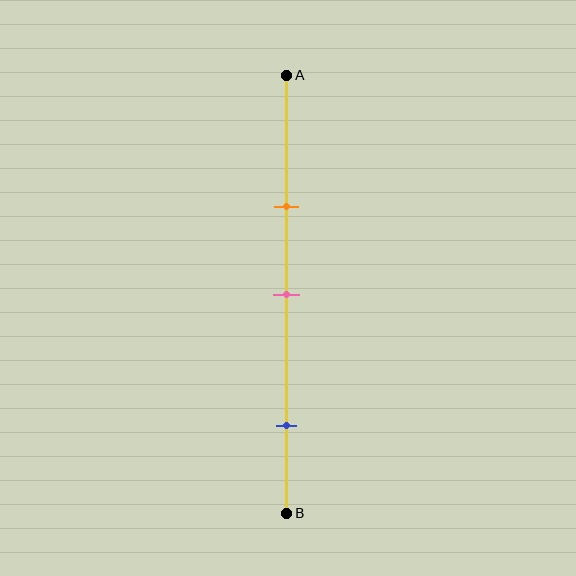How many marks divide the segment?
There are 3 marks dividing the segment.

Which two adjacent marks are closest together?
The orange and pink marks are the closest adjacent pair.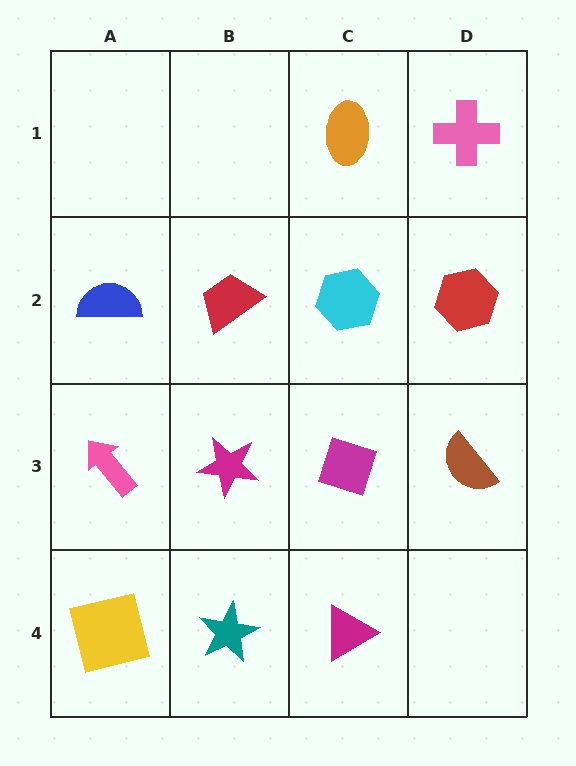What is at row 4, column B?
A teal star.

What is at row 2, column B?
A red trapezoid.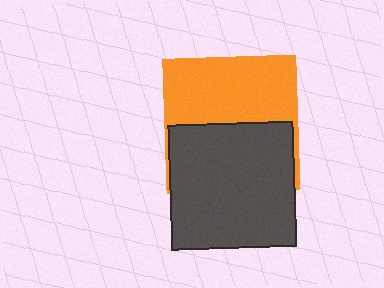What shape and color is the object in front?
The object in front is a dark gray square.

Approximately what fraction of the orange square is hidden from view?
Roughly 48% of the orange square is hidden behind the dark gray square.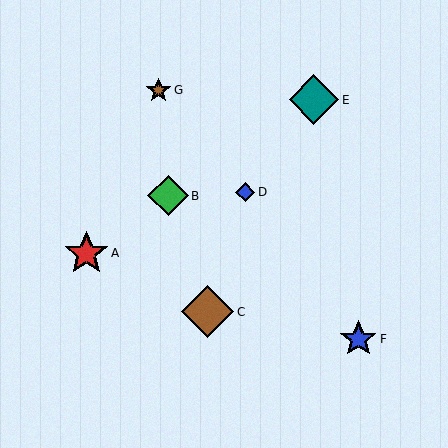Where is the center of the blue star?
The center of the blue star is at (358, 339).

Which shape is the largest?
The brown diamond (labeled C) is the largest.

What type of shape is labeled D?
Shape D is a blue diamond.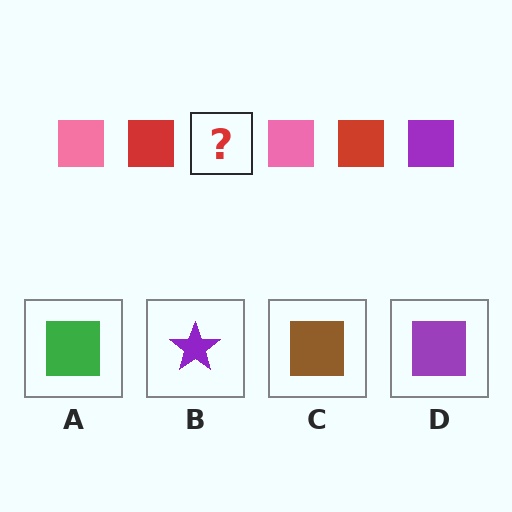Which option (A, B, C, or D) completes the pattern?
D.